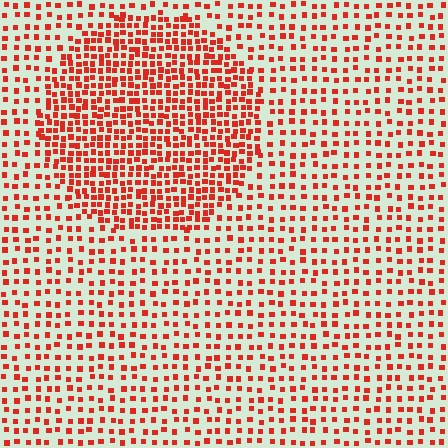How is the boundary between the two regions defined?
The boundary is defined by a change in element density (approximately 2.0x ratio). All elements are the same color, size, and shape.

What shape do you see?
I see a circle.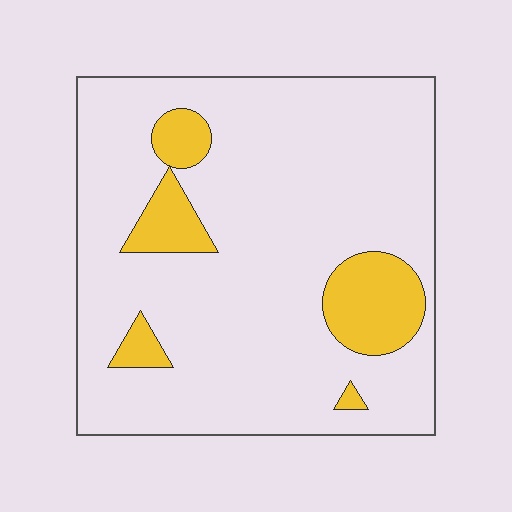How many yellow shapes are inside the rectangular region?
5.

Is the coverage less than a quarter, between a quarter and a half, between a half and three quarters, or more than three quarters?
Less than a quarter.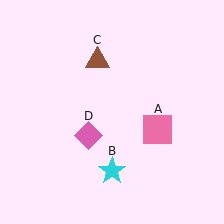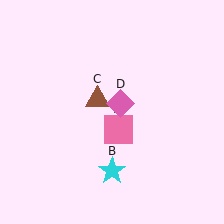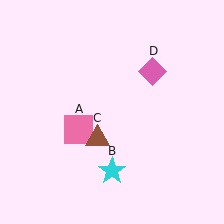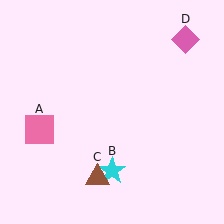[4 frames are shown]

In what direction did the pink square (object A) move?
The pink square (object A) moved left.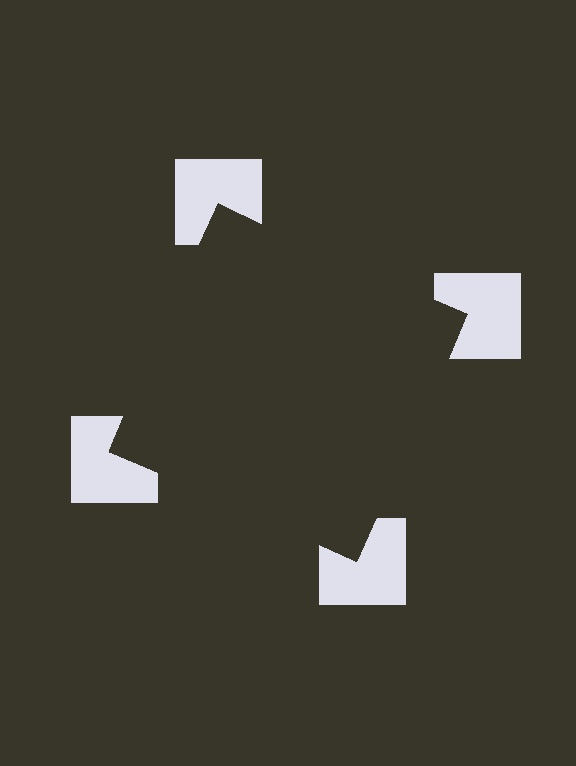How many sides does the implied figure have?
4 sides.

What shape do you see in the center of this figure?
An illusory square — its edges are inferred from the aligned wedge cuts in the notched squares, not physically drawn.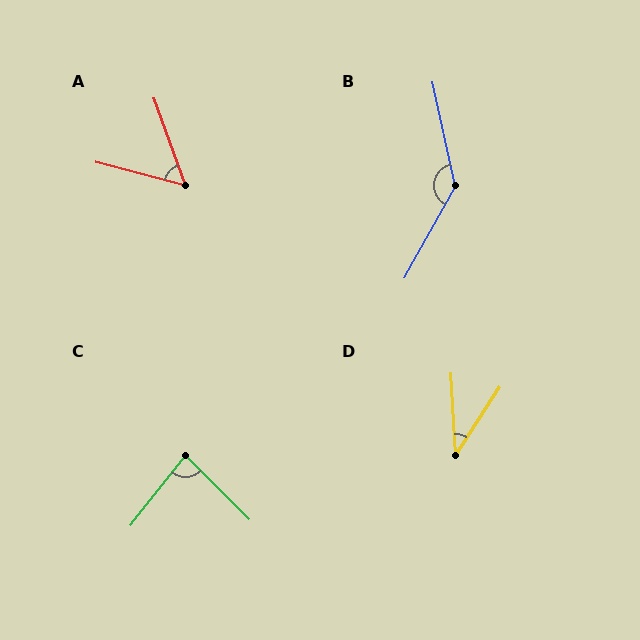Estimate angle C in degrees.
Approximately 83 degrees.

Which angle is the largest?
B, at approximately 139 degrees.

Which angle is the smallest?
D, at approximately 36 degrees.